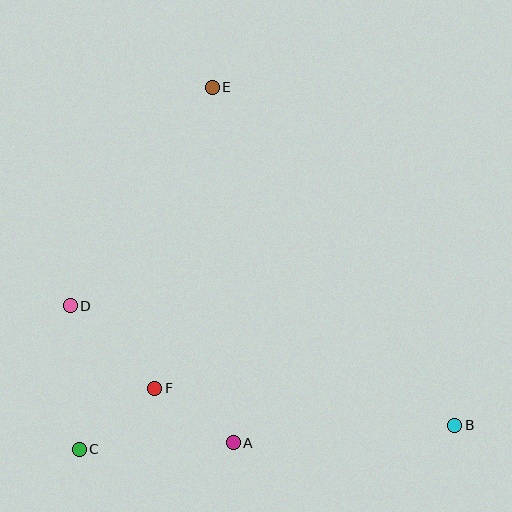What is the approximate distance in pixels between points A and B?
The distance between A and B is approximately 222 pixels.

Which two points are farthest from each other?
Points B and E are farthest from each other.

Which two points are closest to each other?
Points A and F are closest to each other.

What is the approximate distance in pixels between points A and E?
The distance between A and E is approximately 356 pixels.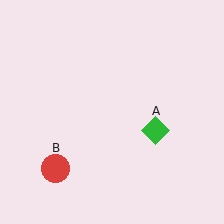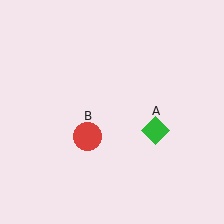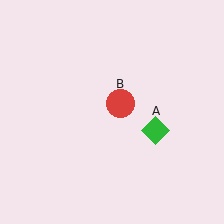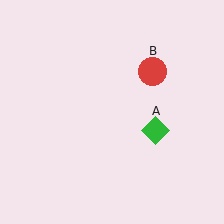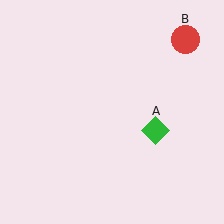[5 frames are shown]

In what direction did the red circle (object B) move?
The red circle (object B) moved up and to the right.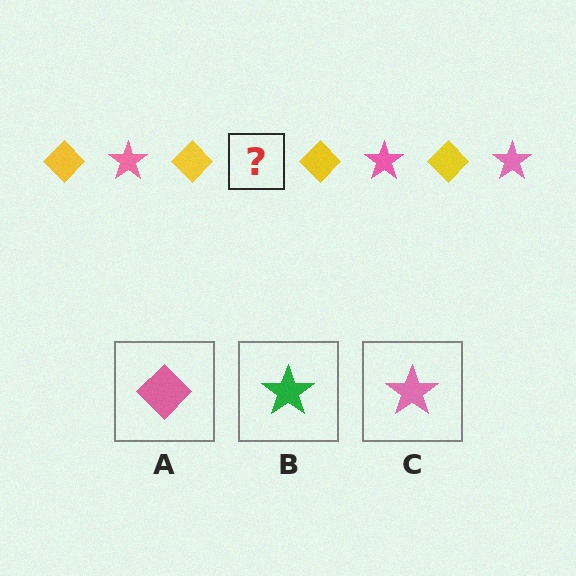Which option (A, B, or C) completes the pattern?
C.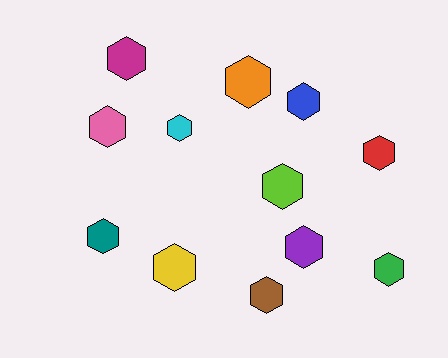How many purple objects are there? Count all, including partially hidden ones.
There is 1 purple object.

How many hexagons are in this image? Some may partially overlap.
There are 12 hexagons.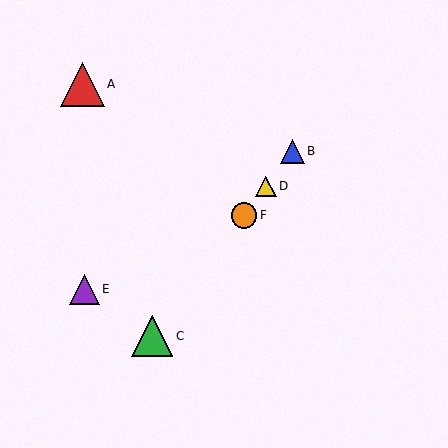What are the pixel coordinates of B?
Object B is at (293, 151).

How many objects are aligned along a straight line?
4 objects (B, C, D, F) are aligned along a straight line.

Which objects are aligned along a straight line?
Objects B, C, D, F are aligned along a straight line.